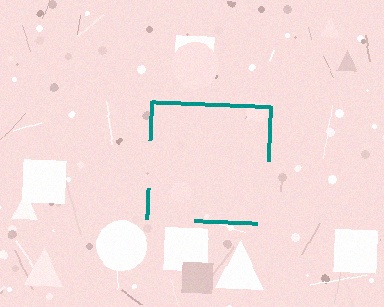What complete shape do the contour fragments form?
The contour fragments form a square.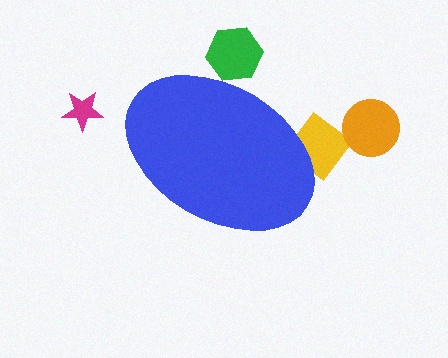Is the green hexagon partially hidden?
Yes, the green hexagon is partially hidden behind the blue ellipse.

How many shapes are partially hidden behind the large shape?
2 shapes are partially hidden.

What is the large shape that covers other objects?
A blue ellipse.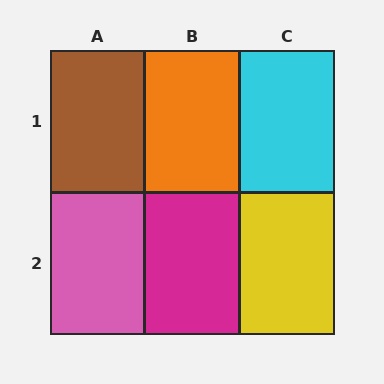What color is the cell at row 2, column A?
Pink.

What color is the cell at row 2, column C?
Yellow.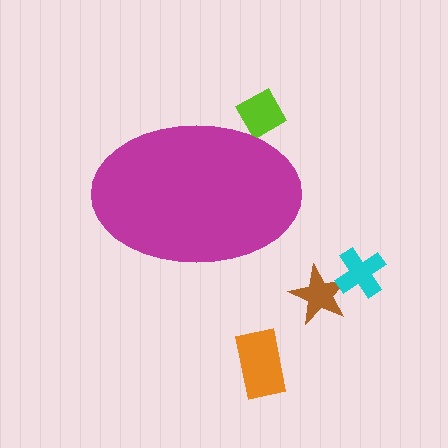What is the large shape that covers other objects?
A magenta ellipse.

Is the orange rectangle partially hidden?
No, the orange rectangle is fully visible.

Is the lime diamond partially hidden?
Yes, the lime diamond is partially hidden behind the magenta ellipse.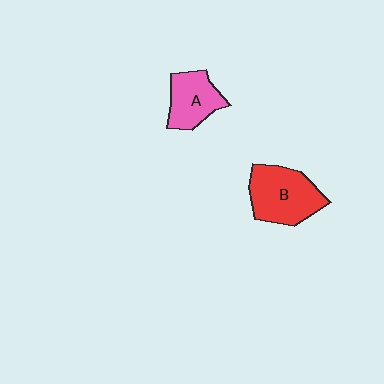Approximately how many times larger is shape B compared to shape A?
Approximately 1.4 times.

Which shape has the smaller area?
Shape A (pink).